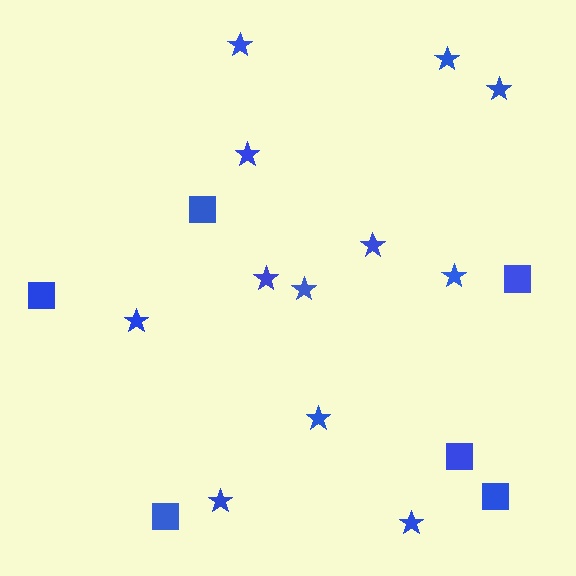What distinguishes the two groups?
There are 2 groups: one group of squares (6) and one group of stars (12).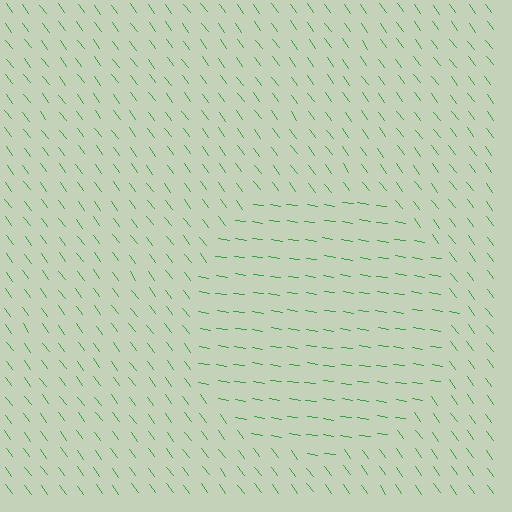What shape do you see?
I see a circle.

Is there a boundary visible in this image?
Yes, there is a texture boundary formed by a change in line orientation.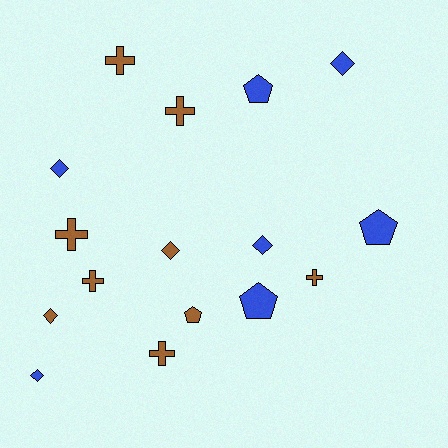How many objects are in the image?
There are 16 objects.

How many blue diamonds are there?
There are 4 blue diamonds.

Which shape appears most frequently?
Cross, with 6 objects.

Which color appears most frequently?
Brown, with 9 objects.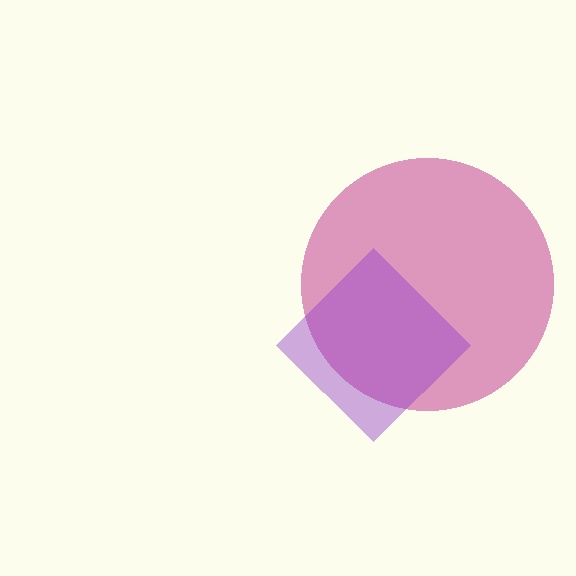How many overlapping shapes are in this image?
There are 2 overlapping shapes in the image.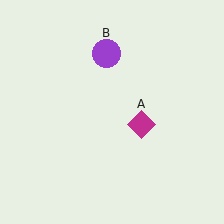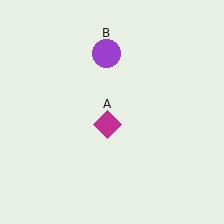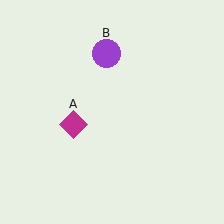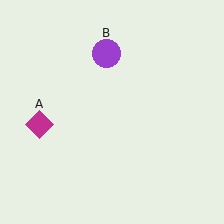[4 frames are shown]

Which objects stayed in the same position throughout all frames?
Purple circle (object B) remained stationary.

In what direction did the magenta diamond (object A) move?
The magenta diamond (object A) moved left.